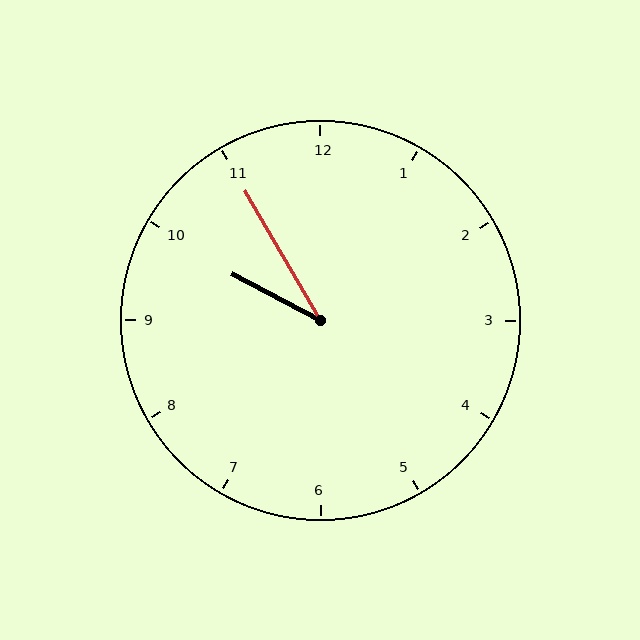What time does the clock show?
9:55.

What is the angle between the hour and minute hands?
Approximately 32 degrees.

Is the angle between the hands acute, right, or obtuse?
It is acute.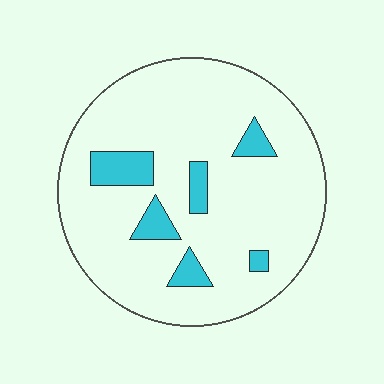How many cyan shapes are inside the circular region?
6.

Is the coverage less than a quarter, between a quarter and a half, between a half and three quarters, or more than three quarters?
Less than a quarter.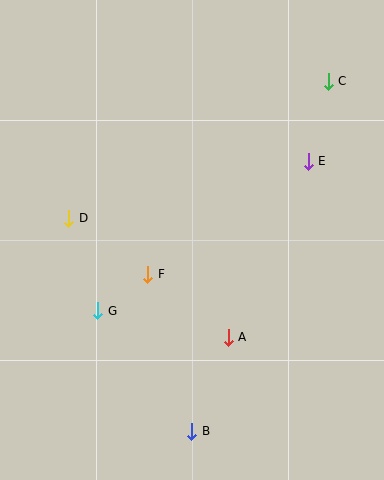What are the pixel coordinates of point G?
Point G is at (98, 311).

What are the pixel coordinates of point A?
Point A is at (228, 337).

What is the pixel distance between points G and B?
The distance between G and B is 153 pixels.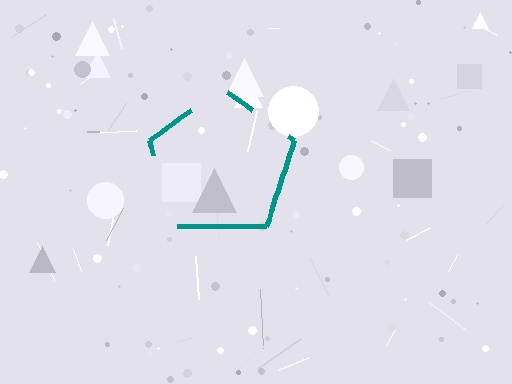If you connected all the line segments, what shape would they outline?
They would outline a pentagon.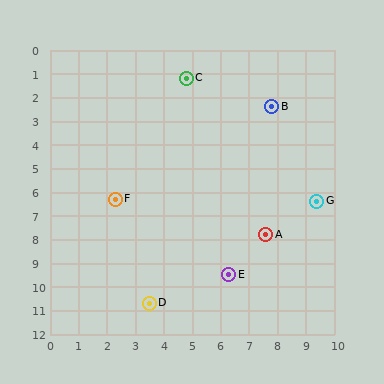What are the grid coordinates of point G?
Point G is at approximately (9.4, 6.4).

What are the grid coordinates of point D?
Point D is at approximately (3.5, 10.7).